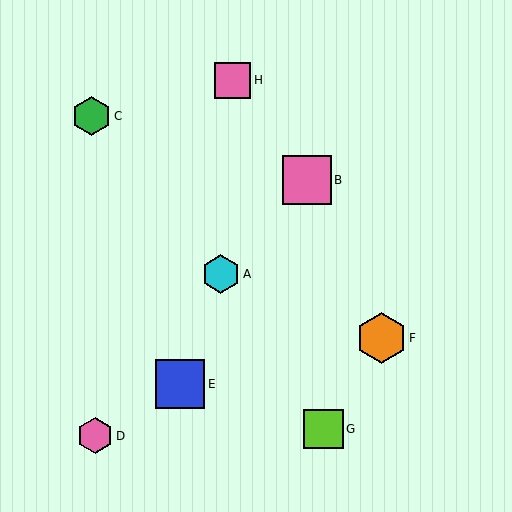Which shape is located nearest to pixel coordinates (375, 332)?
The orange hexagon (labeled F) at (381, 338) is nearest to that location.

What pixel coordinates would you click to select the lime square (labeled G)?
Click at (323, 429) to select the lime square G.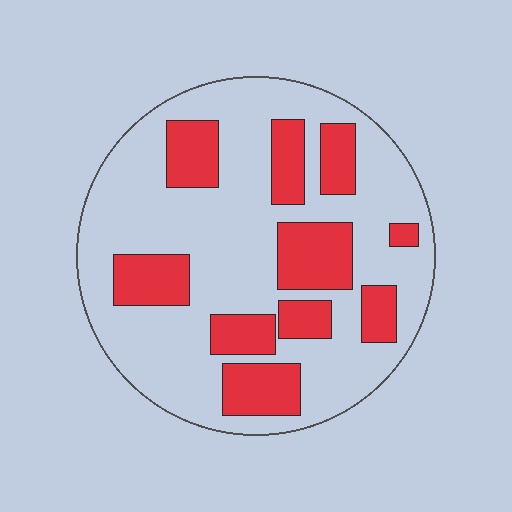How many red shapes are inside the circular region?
10.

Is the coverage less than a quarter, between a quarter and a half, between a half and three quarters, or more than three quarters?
Between a quarter and a half.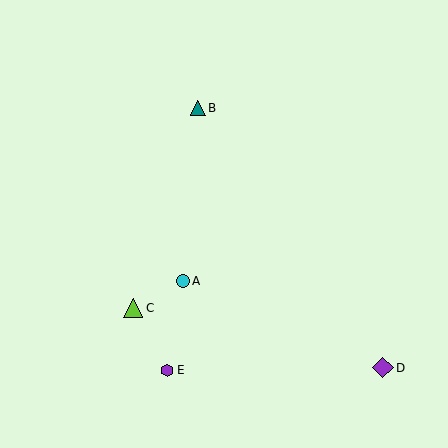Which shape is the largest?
The purple diamond (labeled D) is the largest.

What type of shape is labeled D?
Shape D is a purple diamond.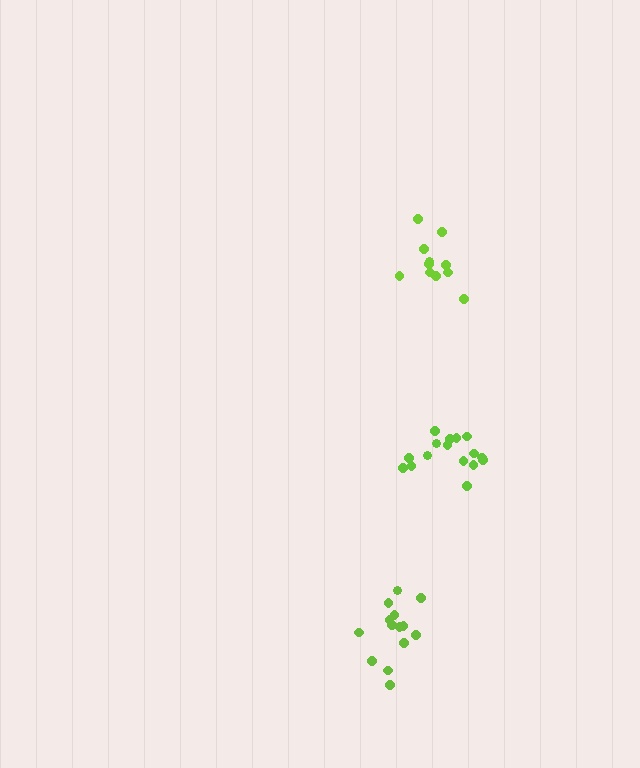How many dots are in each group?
Group 1: 16 dots, Group 2: 14 dots, Group 3: 11 dots (41 total).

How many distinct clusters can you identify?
There are 3 distinct clusters.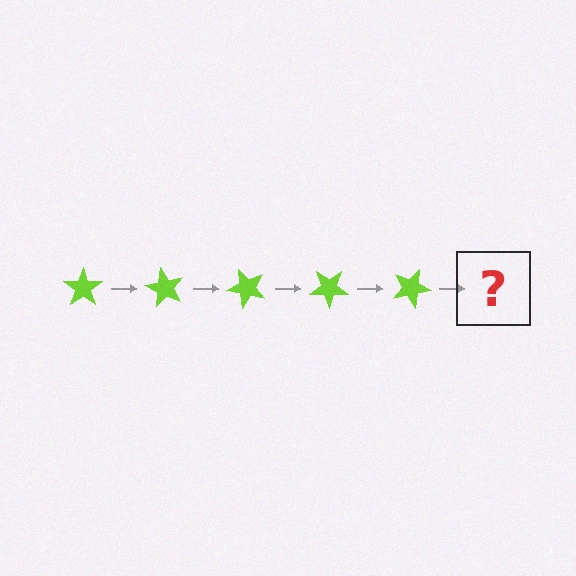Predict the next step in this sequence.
The next step is a lime star rotated 300 degrees.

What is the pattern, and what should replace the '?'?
The pattern is that the star rotates 60 degrees each step. The '?' should be a lime star rotated 300 degrees.